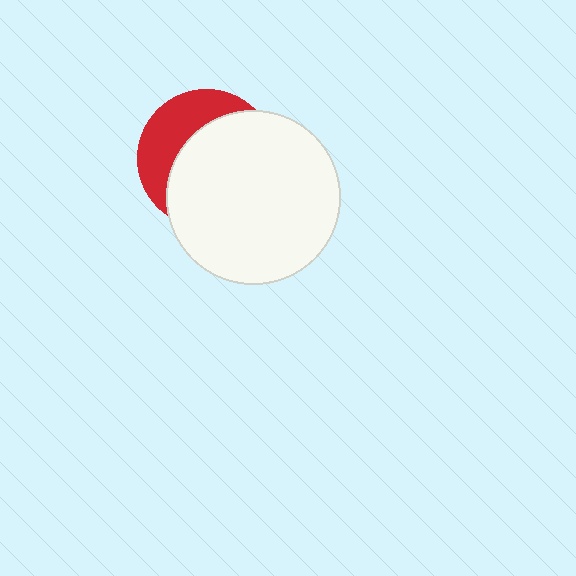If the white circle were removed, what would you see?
You would see the complete red circle.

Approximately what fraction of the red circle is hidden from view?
Roughly 65% of the red circle is hidden behind the white circle.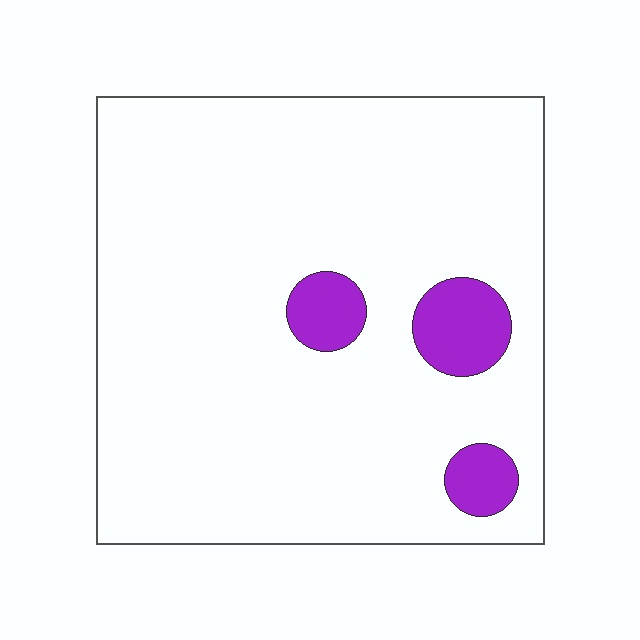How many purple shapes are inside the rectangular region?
3.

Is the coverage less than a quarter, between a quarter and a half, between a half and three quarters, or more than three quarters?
Less than a quarter.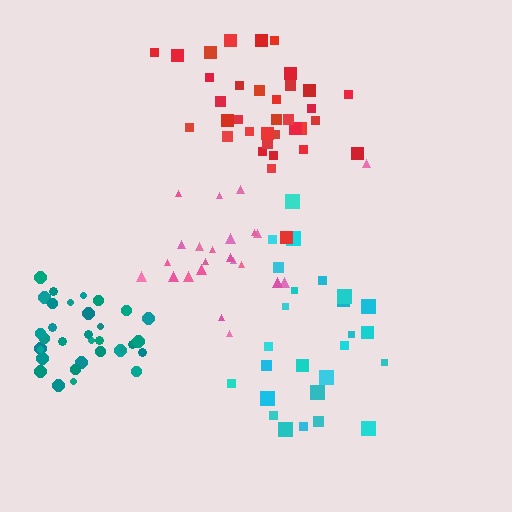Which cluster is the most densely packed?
Teal.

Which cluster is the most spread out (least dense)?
Cyan.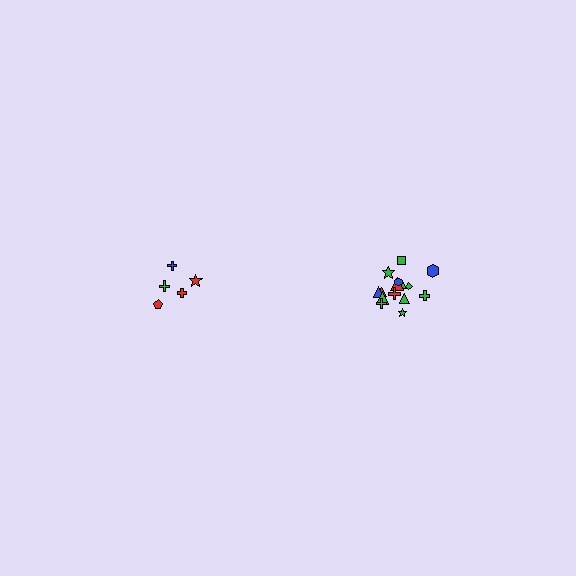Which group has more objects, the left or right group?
The right group.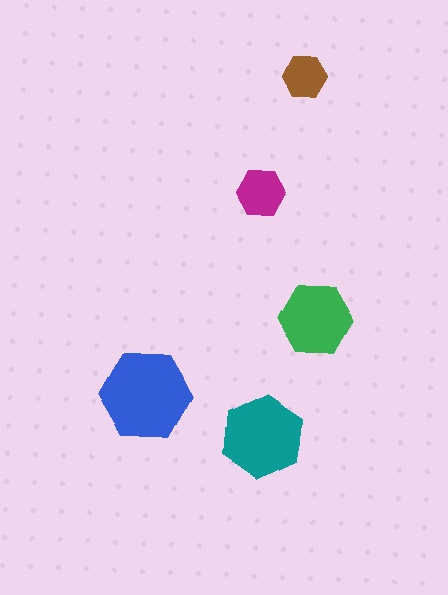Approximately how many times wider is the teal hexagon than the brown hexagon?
About 2 times wider.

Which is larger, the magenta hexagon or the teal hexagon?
The teal one.